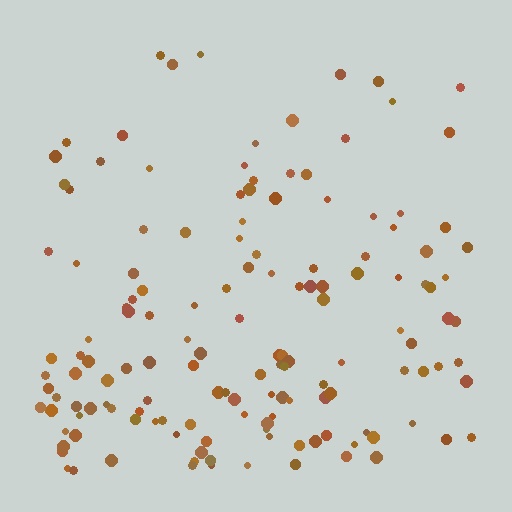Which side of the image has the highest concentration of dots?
The bottom.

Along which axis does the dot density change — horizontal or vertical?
Vertical.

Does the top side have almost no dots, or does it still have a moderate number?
Still a moderate number, just noticeably fewer than the bottom.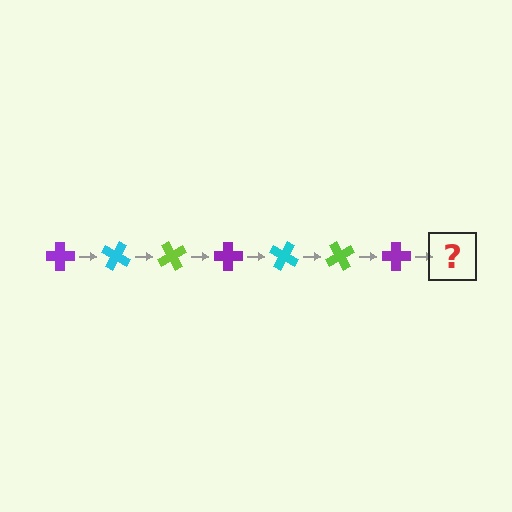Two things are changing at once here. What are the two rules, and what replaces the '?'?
The two rules are that it rotates 30 degrees each step and the color cycles through purple, cyan, and lime. The '?' should be a cyan cross, rotated 210 degrees from the start.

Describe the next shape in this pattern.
It should be a cyan cross, rotated 210 degrees from the start.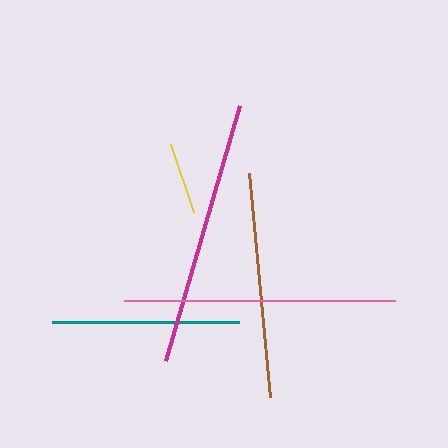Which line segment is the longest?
The pink line is the longest at approximately 270 pixels.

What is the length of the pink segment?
The pink segment is approximately 270 pixels long.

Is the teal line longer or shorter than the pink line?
The pink line is longer than the teal line.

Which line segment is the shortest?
The yellow line is the shortest at approximately 72 pixels.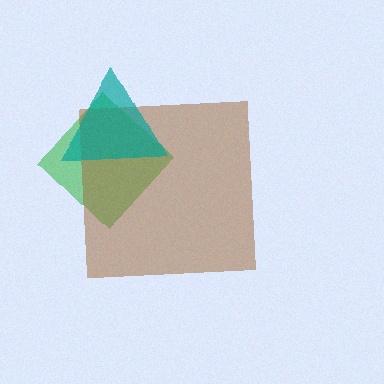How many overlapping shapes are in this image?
There are 3 overlapping shapes in the image.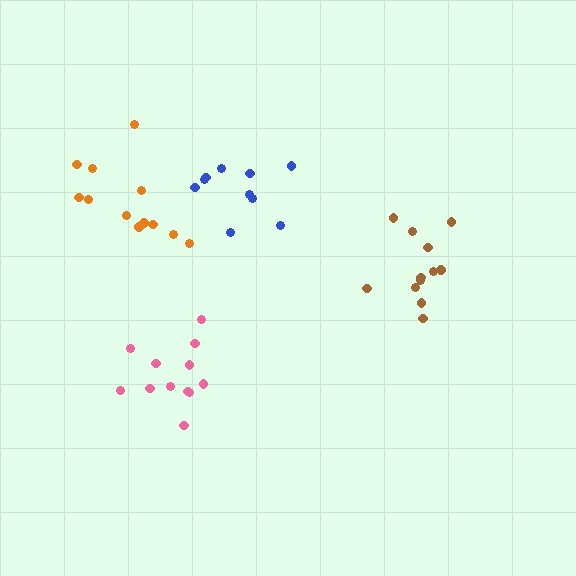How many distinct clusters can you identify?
There are 4 distinct clusters.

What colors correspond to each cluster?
The clusters are colored: orange, brown, blue, pink.